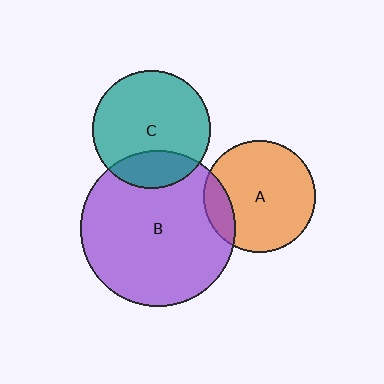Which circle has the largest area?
Circle B (purple).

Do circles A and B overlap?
Yes.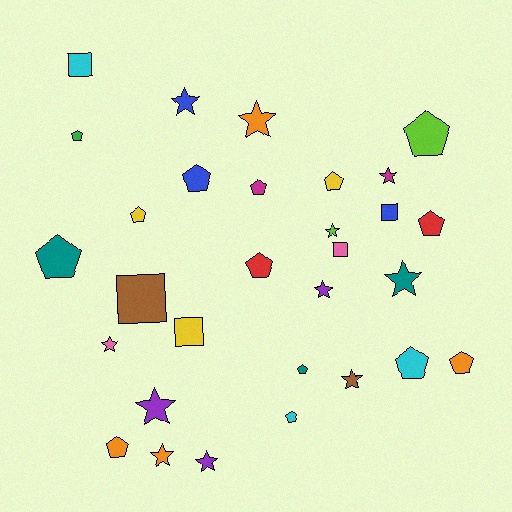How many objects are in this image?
There are 30 objects.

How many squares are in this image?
There are 5 squares.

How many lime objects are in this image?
There are 2 lime objects.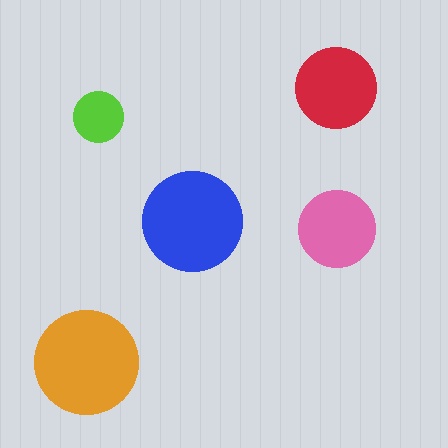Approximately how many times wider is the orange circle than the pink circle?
About 1.5 times wider.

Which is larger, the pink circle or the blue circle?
The blue one.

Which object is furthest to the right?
The pink circle is rightmost.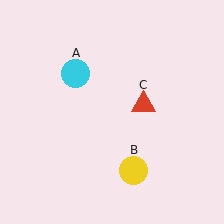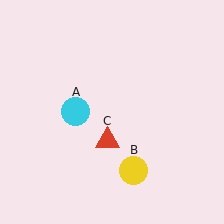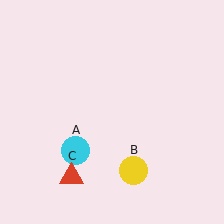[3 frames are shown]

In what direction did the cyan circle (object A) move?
The cyan circle (object A) moved down.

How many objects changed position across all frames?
2 objects changed position: cyan circle (object A), red triangle (object C).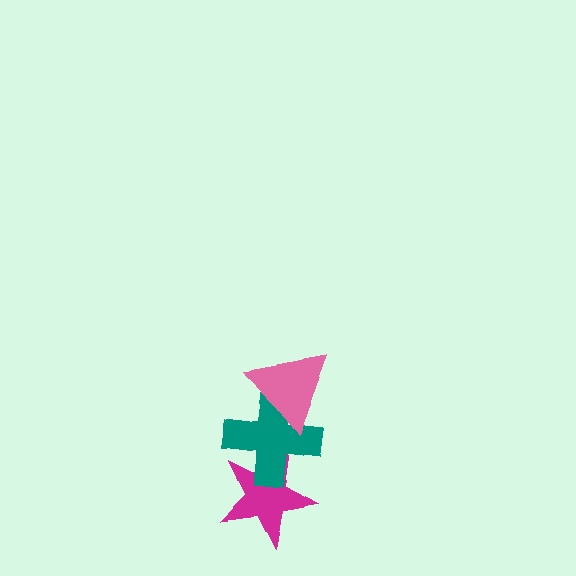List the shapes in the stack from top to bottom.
From top to bottom: the pink triangle, the teal cross, the magenta star.